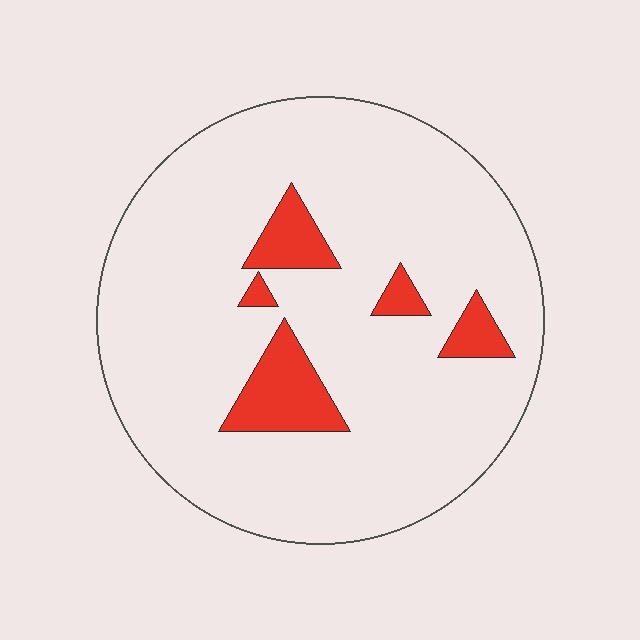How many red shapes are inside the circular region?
5.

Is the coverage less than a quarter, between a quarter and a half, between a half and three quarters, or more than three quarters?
Less than a quarter.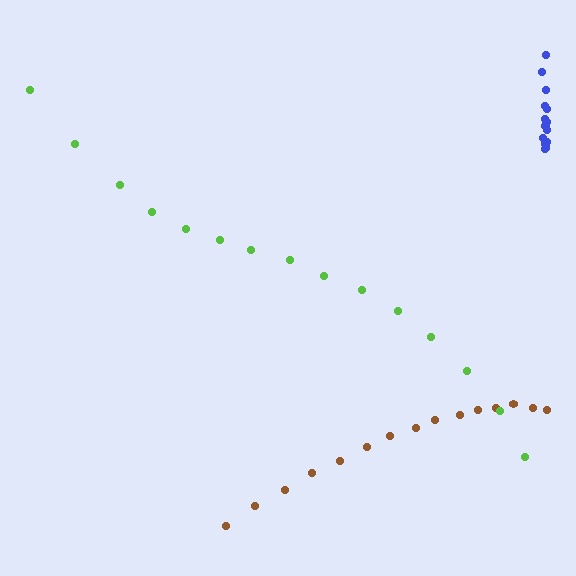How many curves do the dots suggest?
There are 3 distinct paths.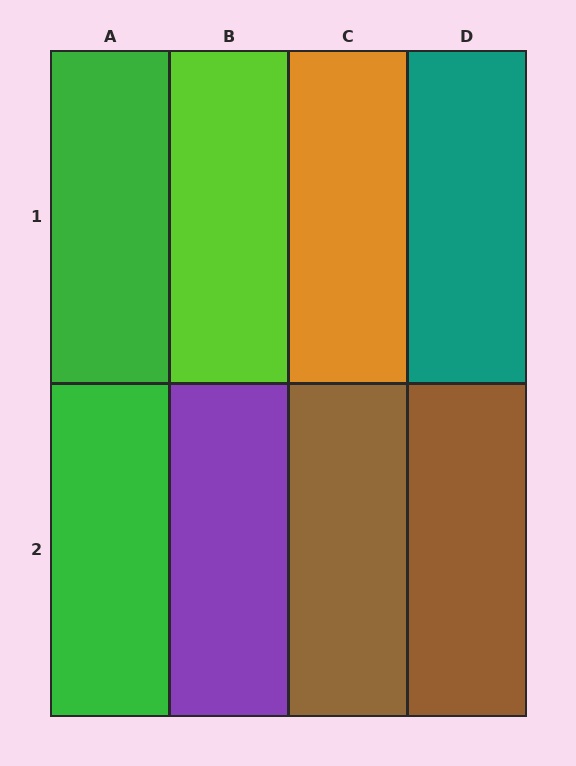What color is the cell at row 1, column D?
Teal.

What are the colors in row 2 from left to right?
Green, purple, brown, brown.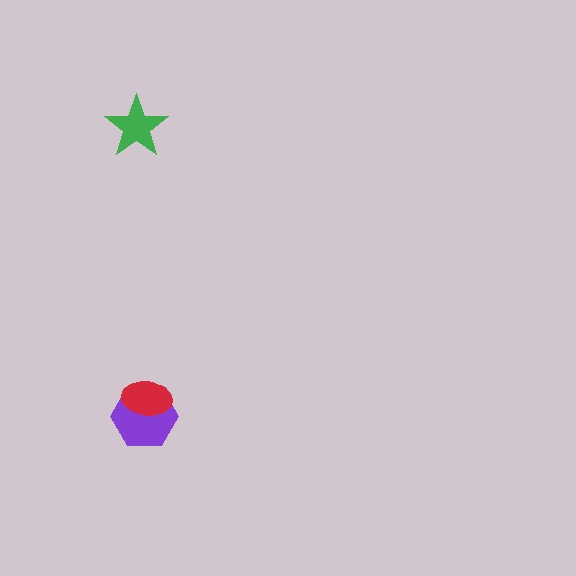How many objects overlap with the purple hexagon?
1 object overlaps with the purple hexagon.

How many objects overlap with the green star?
0 objects overlap with the green star.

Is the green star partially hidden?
No, no other shape covers it.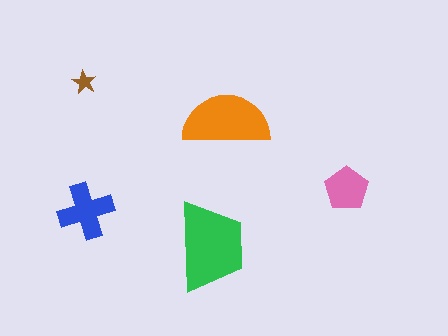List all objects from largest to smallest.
The green trapezoid, the orange semicircle, the blue cross, the pink pentagon, the brown star.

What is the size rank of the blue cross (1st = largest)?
3rd.